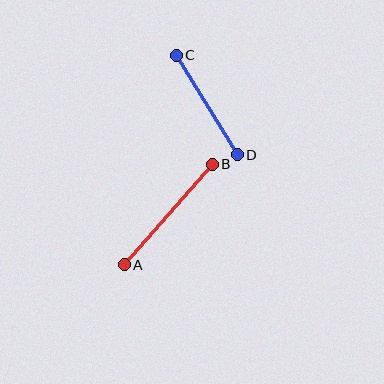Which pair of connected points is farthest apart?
Points A and B are farthest apart.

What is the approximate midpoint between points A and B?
The midpoint is at approximately (168, 215) pixels.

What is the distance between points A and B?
The distance is approximately 133 pixels.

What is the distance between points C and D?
The distance is approximately 117 pixels.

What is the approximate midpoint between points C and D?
The midpoint is at approximately (207, 105) pixels.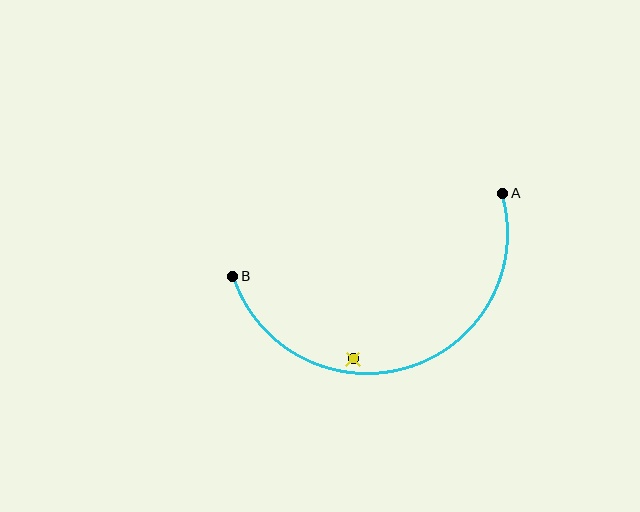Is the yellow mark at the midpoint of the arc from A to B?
No — the yellow mark does not lie on the arc at all. It sits slightly inside the curve.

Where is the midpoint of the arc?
The arc midpoint is the point on the curve farthest from the straight line joining A and B. It sits below that line.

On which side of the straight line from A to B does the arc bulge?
The arc bulges below the straight line connecting A and B.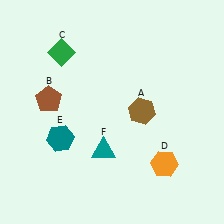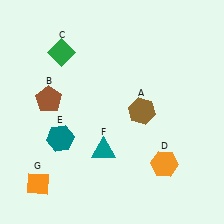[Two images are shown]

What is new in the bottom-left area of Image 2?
An orange diamond (G) was added in the bottom-left area of Image 2.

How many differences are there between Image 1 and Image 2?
There is 1 difference between the two images.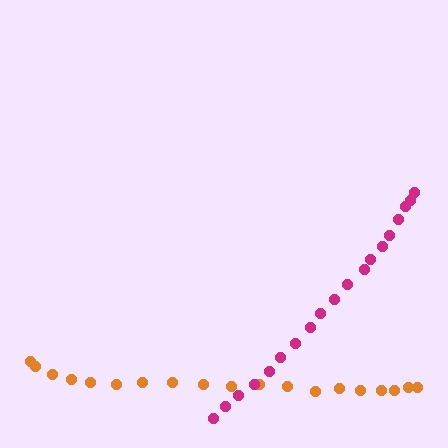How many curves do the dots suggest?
There are 2 distinct paths.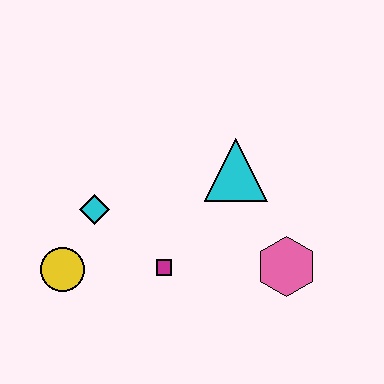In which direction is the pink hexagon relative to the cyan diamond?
The pink hexagon is to the right of the cyan diamond.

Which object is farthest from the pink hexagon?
The yellow circle is farthest from the pink hexagon.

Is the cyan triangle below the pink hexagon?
No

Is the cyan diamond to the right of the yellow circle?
Yes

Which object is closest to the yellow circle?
The cyan diamond is closest to the yellow circle.